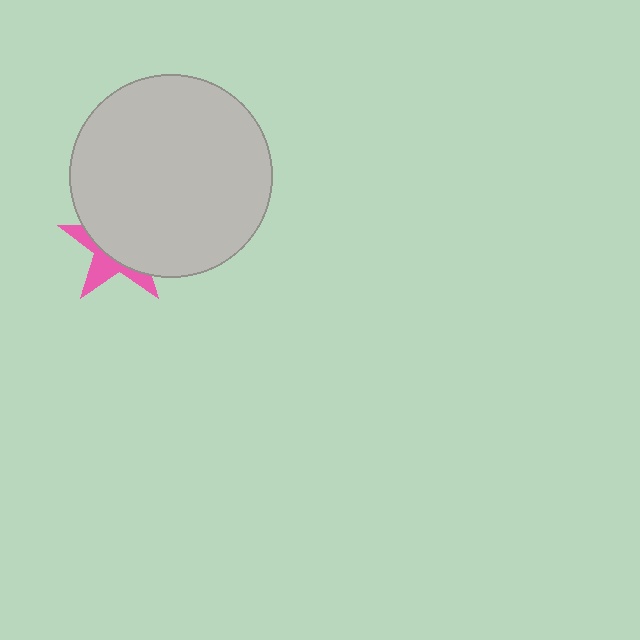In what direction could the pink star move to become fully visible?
The pink star could move toward the lower-left. That would shift it out from behind the light gray circle entirely.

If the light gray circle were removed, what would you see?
You would see the complete pink star.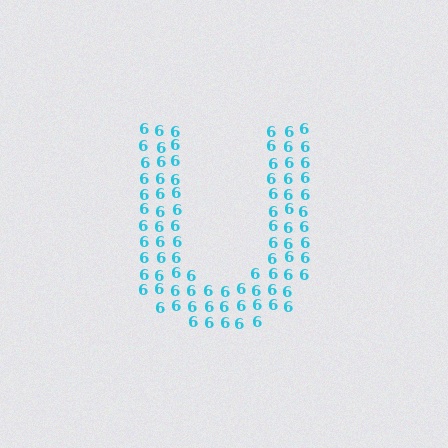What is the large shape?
The large shape is the letter U.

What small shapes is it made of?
It is made of small digit 6's.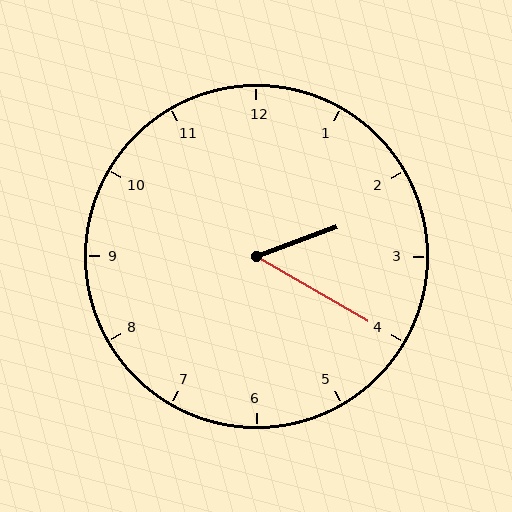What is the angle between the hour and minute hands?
Approximately 50 degrees.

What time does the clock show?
2:20.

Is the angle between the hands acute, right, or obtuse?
It is acute.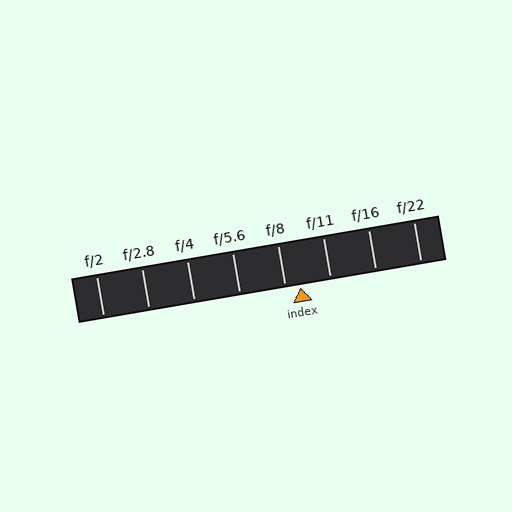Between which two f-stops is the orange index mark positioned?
The index mark is between f/8 and f/11.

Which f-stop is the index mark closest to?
The index mark is closest to f/8.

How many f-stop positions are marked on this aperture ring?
There are 8 f-stop positions marked.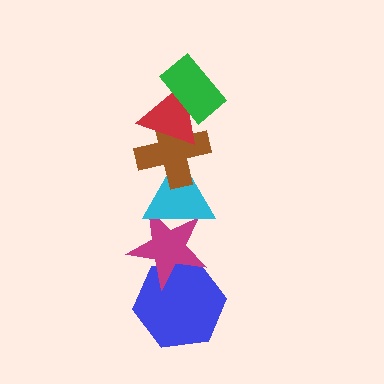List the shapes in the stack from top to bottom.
From top to bottom: the green rectangle, the red triangle, the brown cross, the cyan triangle, the magenta star, the blue hexagon.